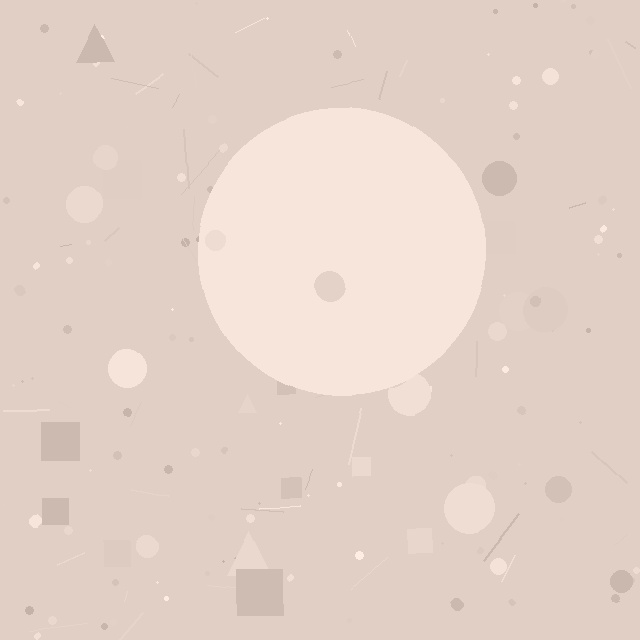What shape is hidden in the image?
A circle is hidden in the image.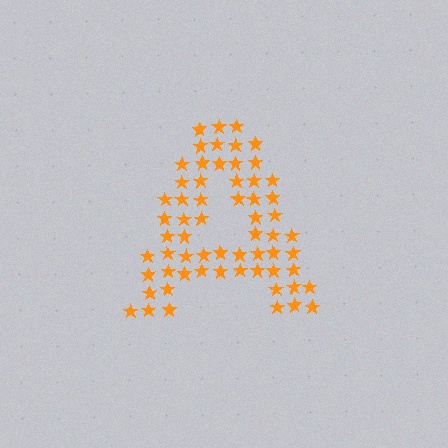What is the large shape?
The large shape is the letter A.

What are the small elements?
The small elements are stars.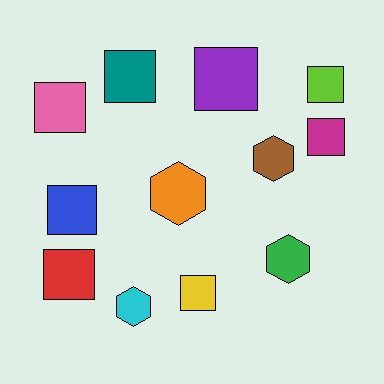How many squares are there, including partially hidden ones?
There are 8 squares.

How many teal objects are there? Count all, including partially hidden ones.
There is 1 teal object.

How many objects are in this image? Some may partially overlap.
There are 12 objects.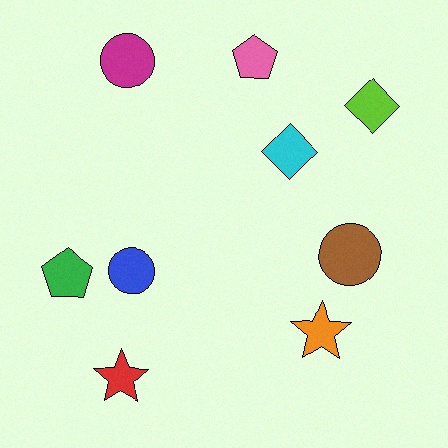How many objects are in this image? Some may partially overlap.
There are 9 objects.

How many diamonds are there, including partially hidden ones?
There are 2 diamonds.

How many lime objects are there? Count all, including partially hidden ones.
There is 1 lime object.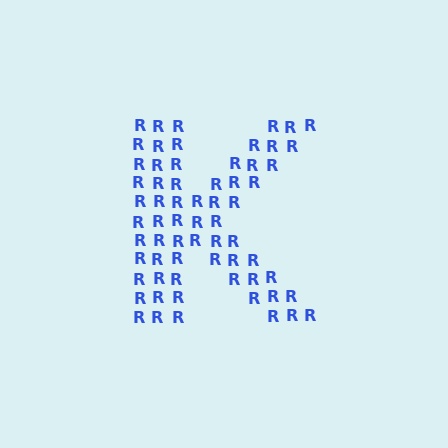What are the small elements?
The small elements are letter R's.